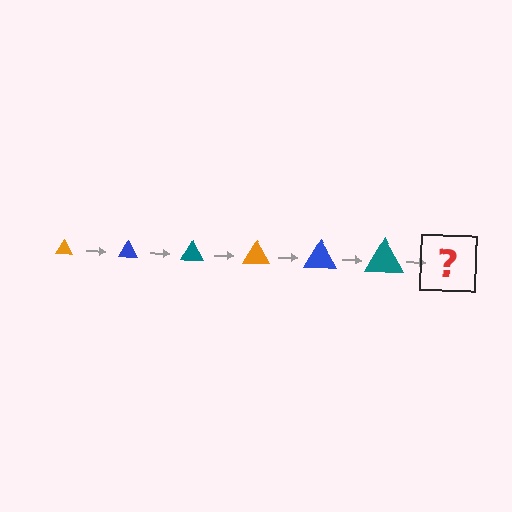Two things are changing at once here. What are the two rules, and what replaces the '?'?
The two rules are that the triangle grows larger each step and the color cycles through orange, blue, and teal. The '?' should be an orange triangle, larger than the previous one.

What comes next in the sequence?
The next element should be an orange triangle, larger than the previous one.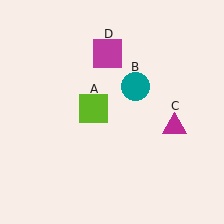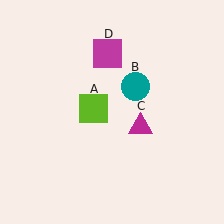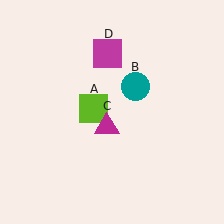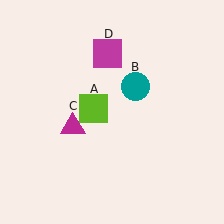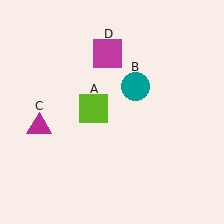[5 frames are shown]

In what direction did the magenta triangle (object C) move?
The magenta triangle (object C) moved left.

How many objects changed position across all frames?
1 object changed position: magenta triangle (object C).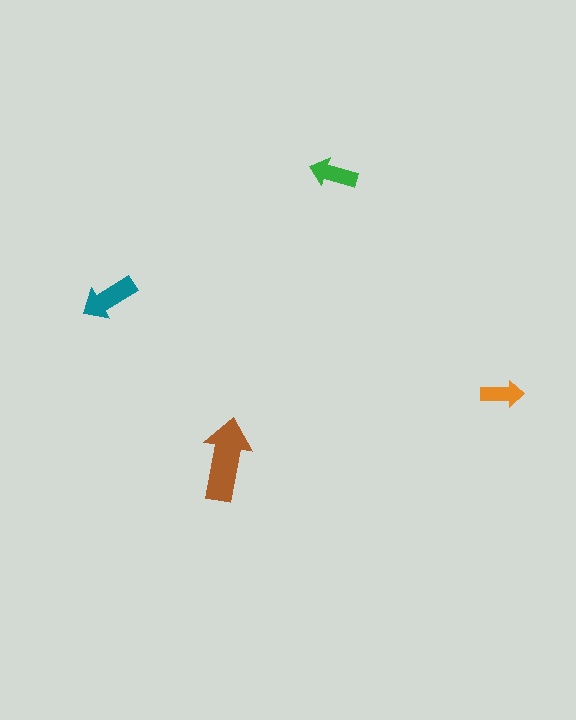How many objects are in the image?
There are 4 objects in the image.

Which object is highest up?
The green arrow is topmost.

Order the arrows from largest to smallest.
the brown one, the teal one, the green one, the orange one.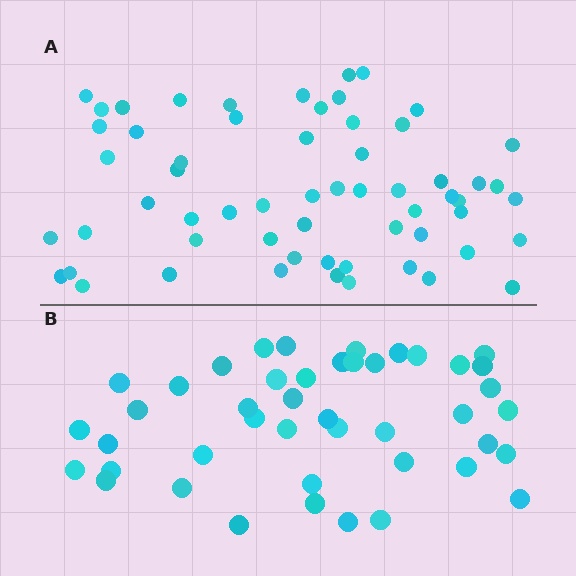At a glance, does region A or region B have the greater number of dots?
Region A (the top region) has more dots.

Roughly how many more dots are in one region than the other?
Region A has approximately 15 more dots than region B.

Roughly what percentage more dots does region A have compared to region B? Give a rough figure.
About 35% more.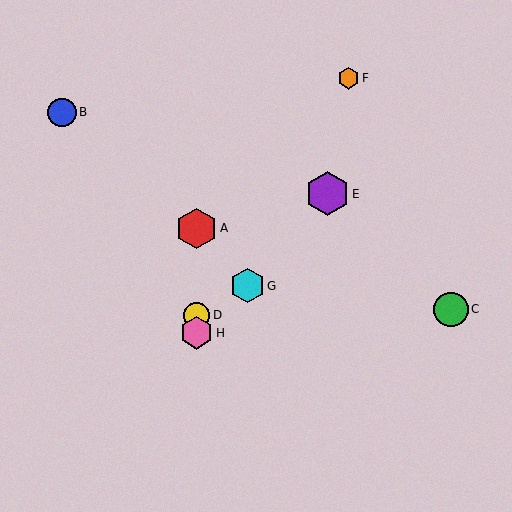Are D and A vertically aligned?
Yes, both are at x≈197.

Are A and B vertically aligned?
No, A is at x≈197 and B is at x≈62.